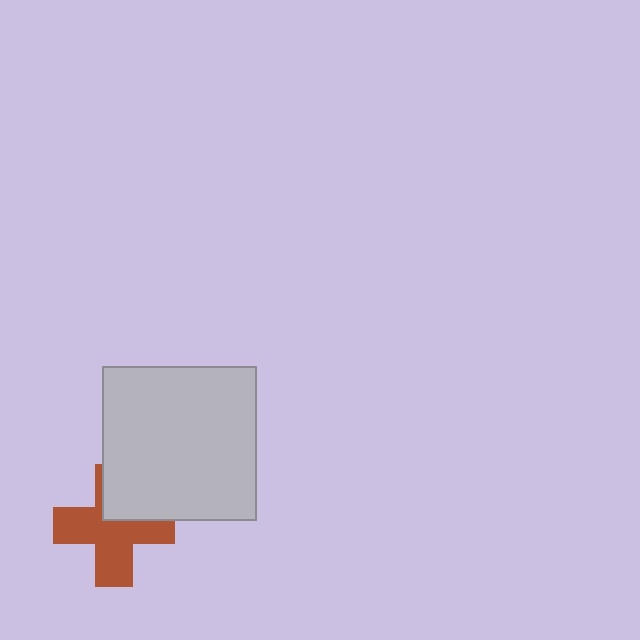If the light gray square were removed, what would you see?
You would see the complete brown cross.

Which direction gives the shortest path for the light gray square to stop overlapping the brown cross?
Moving up gives the shortest separation.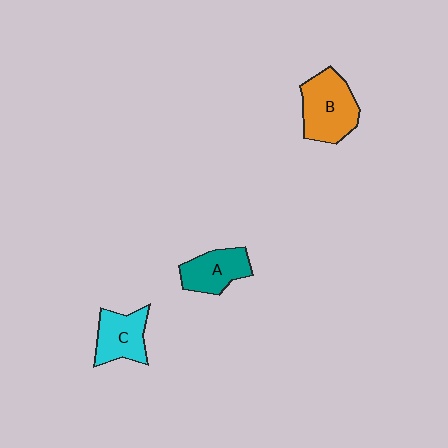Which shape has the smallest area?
Shape C (cyan).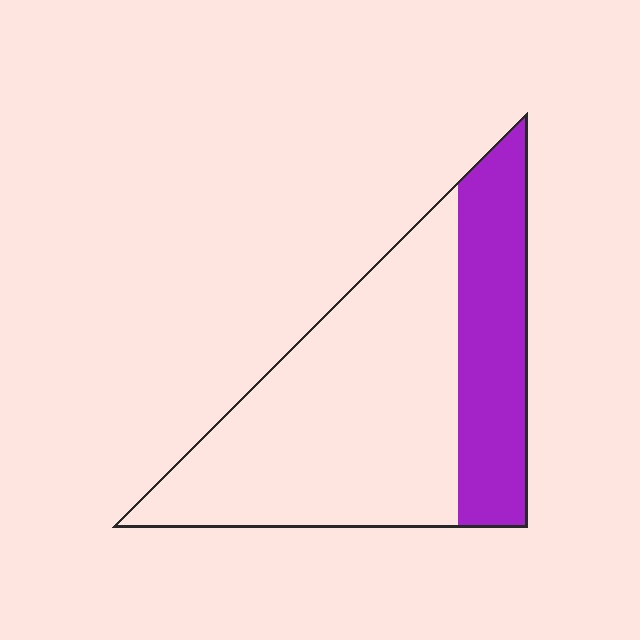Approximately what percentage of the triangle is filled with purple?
Approximately 30%.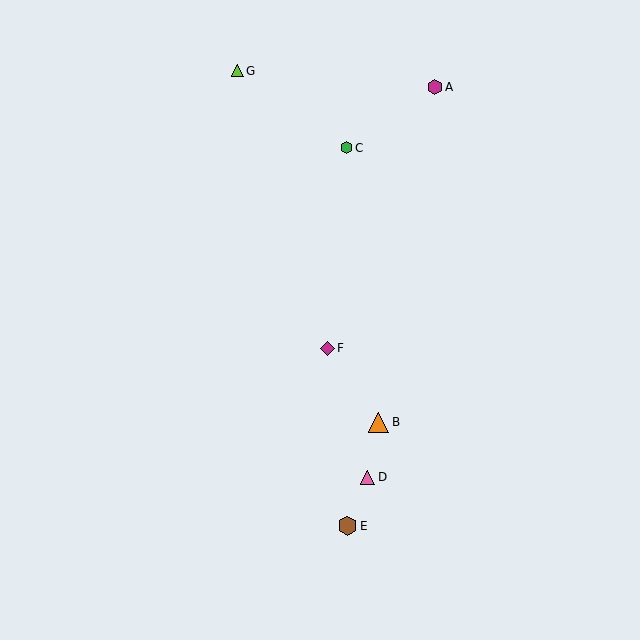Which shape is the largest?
The orange triangle (labeled B) is the largest.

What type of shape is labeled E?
Shape E is a brown hexagon.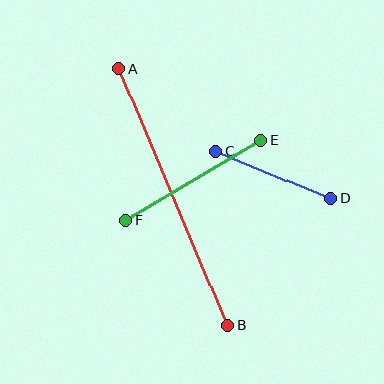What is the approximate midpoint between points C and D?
The midpoint is at approximately (273, 175) pixels.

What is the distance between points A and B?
The distance is approximately 278 pixels.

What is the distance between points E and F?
The distance is approximately 157 pixels.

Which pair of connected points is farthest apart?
Points A and B are farthest apart.